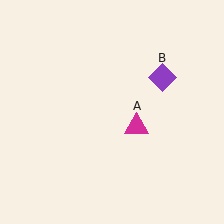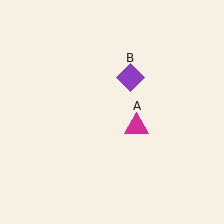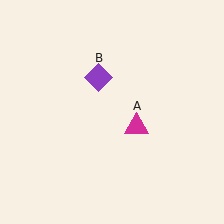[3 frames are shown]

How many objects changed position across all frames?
1 object changed position: purple diamond (object B).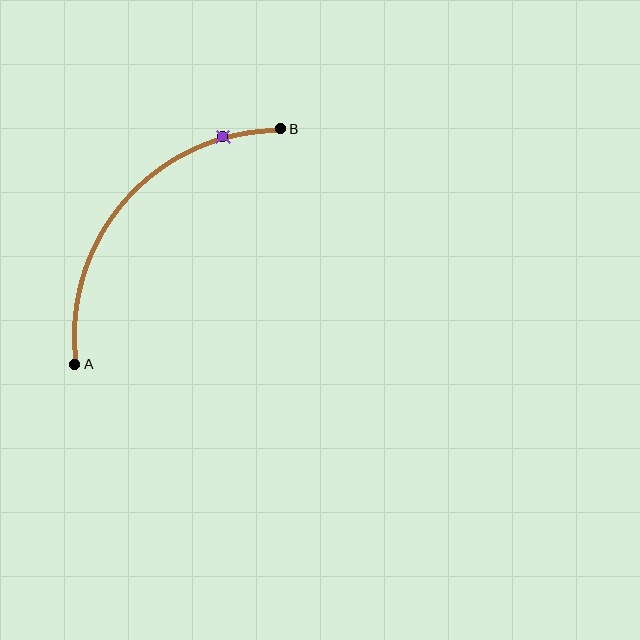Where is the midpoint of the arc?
The arc midpoint is the point on the curve farthest from the straight line joining A and B. It sits above and to the left of that line.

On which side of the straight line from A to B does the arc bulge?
The arc bulges above and to the left of the straight line connecting A and B.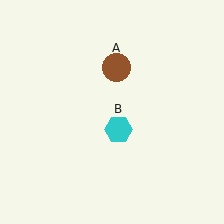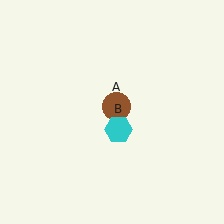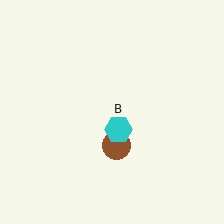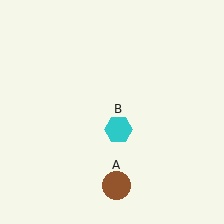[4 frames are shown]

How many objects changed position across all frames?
1 object changed position: brown circle (object A).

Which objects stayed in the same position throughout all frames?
Cyan hexagon (object B) remained stationary.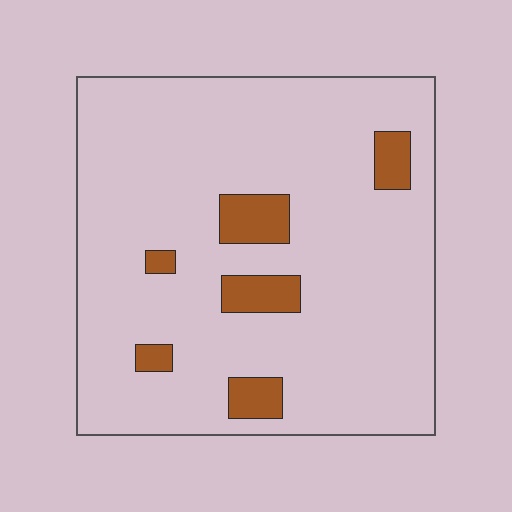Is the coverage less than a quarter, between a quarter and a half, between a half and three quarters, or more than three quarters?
Less than a quarter.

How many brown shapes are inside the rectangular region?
6.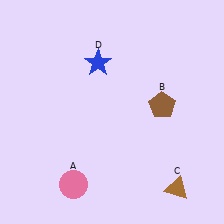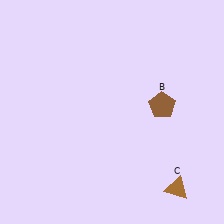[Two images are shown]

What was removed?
The pink circle (A), the blue star (D) were removed in Image 2.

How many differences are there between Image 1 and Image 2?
There are 2 differences between the two images.